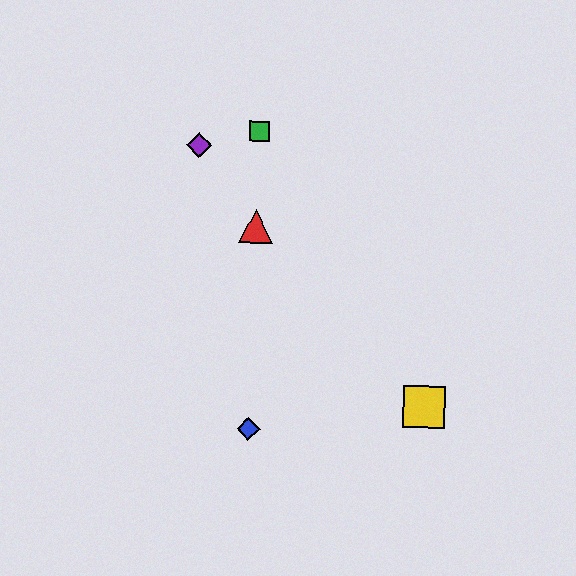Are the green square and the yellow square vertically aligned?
No, the green square is at x≈260 and the yellow square is at x≈424.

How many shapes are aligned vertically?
3 shapes (the red triangle, the blue diamond, the green square) are aligned vertically.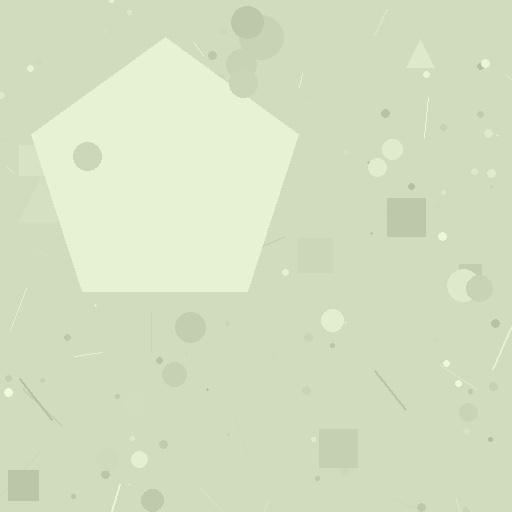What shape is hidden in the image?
A pentagon is hidden in the image.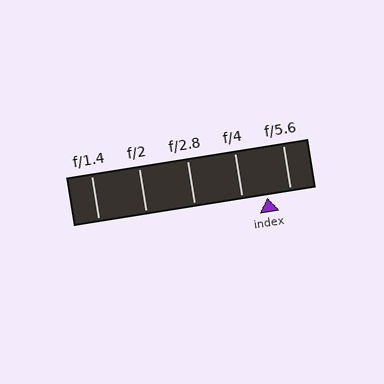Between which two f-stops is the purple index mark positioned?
The index mark is between f/4 and f/5.6.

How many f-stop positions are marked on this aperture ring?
There are 5 f-stop positions marked.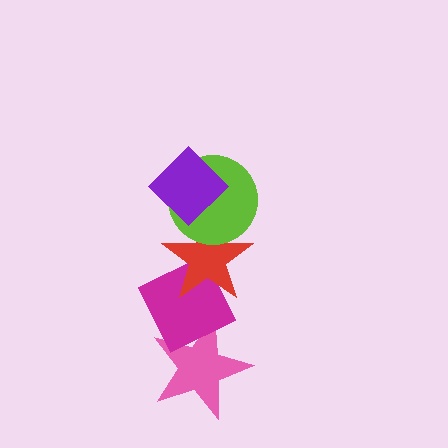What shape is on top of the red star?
The lime circle is on top of the red star.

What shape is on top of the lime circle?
The purple diamond is on top of the lime circle.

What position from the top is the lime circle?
The lime circle is 2nd from the top.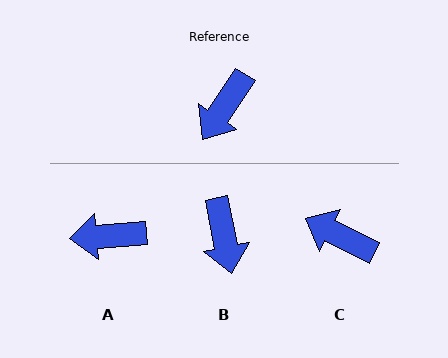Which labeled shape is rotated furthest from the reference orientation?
C, about 83 degrees away.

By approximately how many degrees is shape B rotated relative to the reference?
Approximately 45 degrees counter-clockwise.